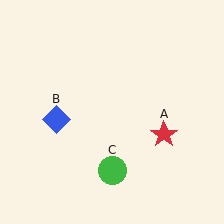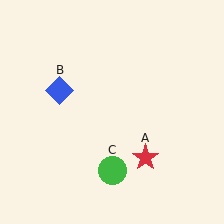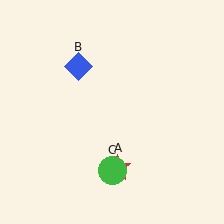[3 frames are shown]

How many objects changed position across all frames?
2 objects changed position: red star (object A), blue diamond (object B).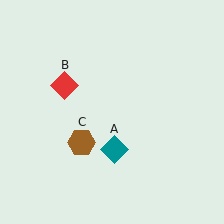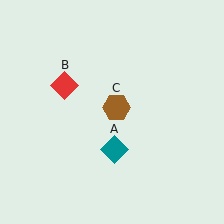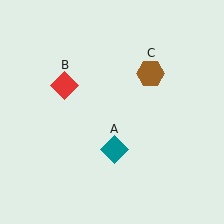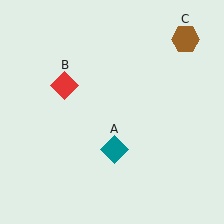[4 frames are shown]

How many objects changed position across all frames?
1 object changed position: brown hexagon (object C).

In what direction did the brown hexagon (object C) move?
The brown hexagon (object C) moved up and to the right.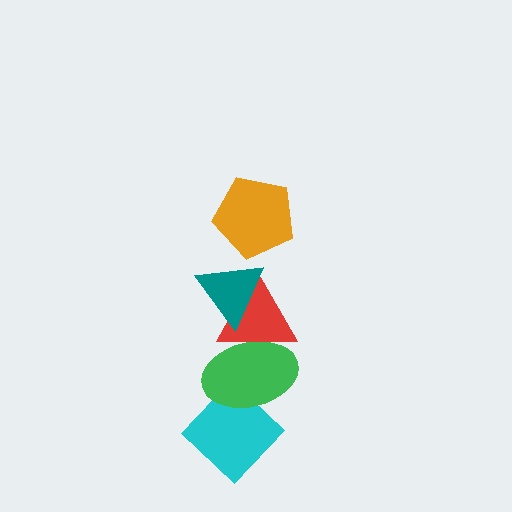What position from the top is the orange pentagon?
The orange pentagon is 1st from the top.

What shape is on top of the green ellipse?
The red triangle is on top of the green ellipse.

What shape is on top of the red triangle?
The teal triangle is on top of the red triangle.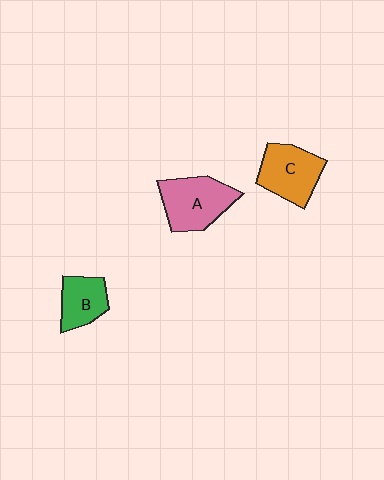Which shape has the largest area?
Shape A (pink).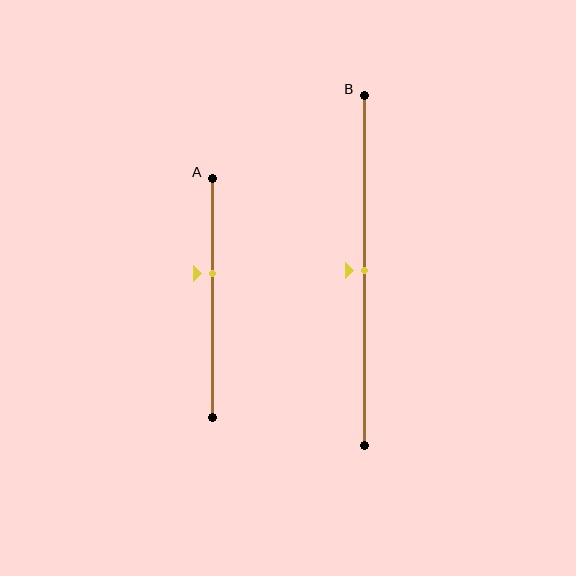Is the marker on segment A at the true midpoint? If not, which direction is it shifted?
No, the marker on segment A is shifted upward by about 10% of the segment length.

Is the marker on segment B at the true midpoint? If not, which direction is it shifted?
Yes, the marker on segment B is at the true midpoint.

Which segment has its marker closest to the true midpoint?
Segment B has its marker closest to the true midpoint.